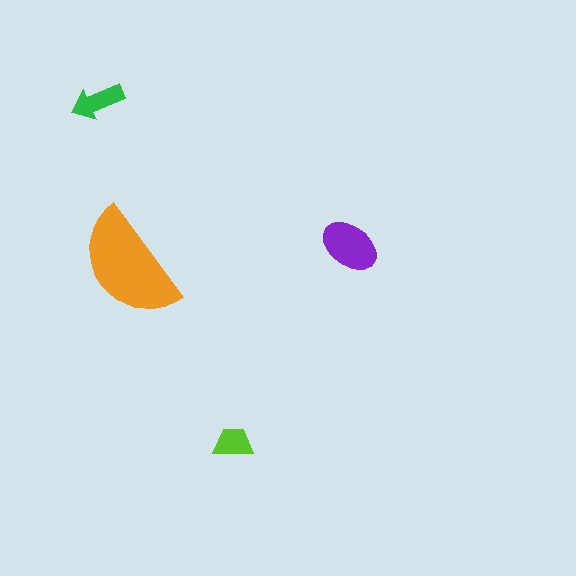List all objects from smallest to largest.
The lime trapezoid, the green arrow, the purple ellipse, the orange semicircle.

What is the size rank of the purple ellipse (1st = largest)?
2nd.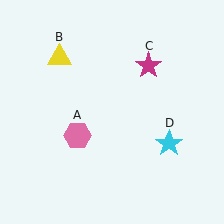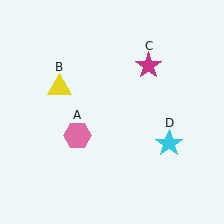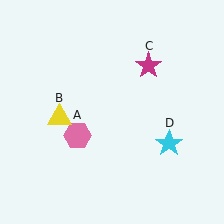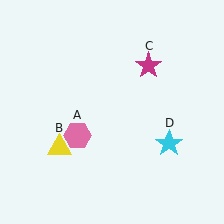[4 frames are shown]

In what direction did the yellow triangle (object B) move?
The yellow triangle (object B) moved down.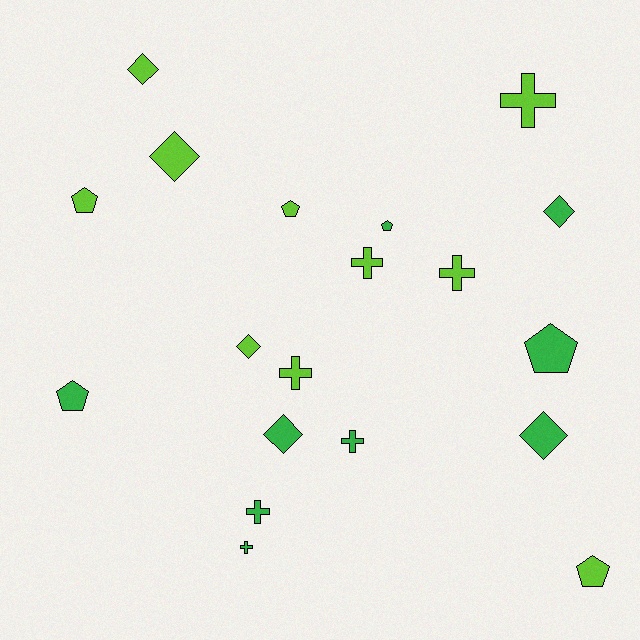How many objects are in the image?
There are 19 objects.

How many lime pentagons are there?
There are 3 lime pentagons.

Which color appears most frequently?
Lime, with 10 objects.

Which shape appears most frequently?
Cross, with 7 objects.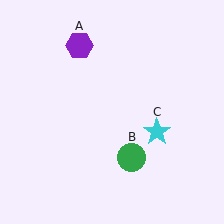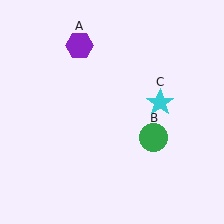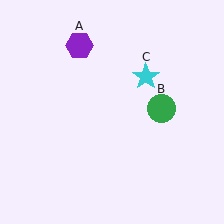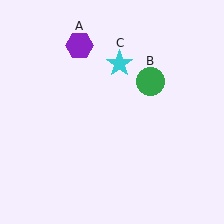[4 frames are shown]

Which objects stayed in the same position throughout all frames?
Purple hexagon (object A) remained stationary.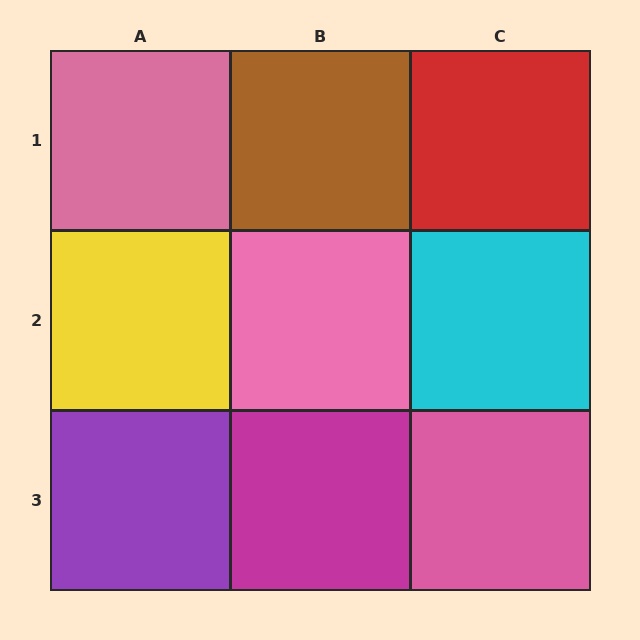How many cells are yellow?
1 cell is yellow.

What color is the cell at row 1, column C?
Red.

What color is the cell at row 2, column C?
Cyan.